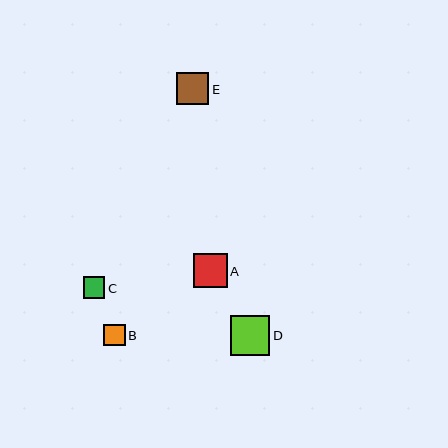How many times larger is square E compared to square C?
Square E is approximately 1.5 times the size of square C.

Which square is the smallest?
Square C is the smallest with a size of approximately 21 pixels.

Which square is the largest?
Square D is the largest with a size of approximately 39 pixels.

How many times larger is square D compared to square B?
Square D is approximately 1.8 times the size of square B.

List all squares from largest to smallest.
From largest to smallest: D, A, E, B, C.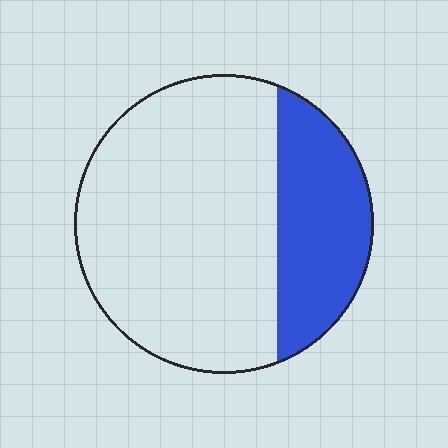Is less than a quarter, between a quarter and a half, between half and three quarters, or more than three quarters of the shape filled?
Between a quarter and a half.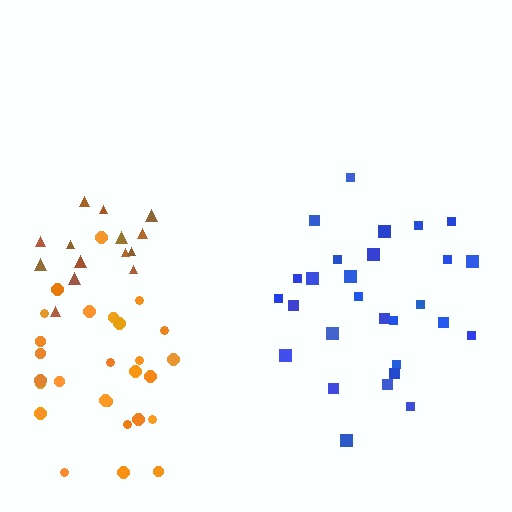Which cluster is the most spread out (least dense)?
Orange.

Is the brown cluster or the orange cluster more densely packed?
Brown.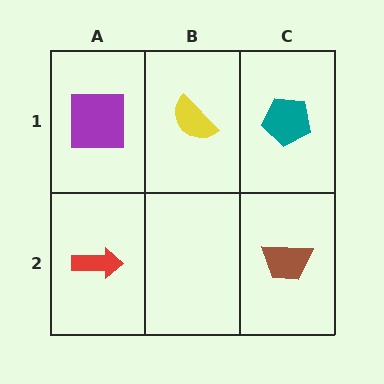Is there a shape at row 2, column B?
No, that cell is empty.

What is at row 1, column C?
A teal pentagon.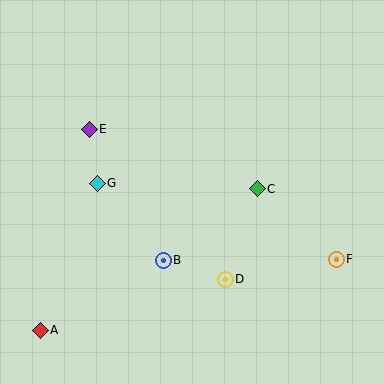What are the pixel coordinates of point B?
Point B is at (163, 260).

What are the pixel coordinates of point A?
Point A is at (40, 330).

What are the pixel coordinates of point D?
Point D is at (225, 279).